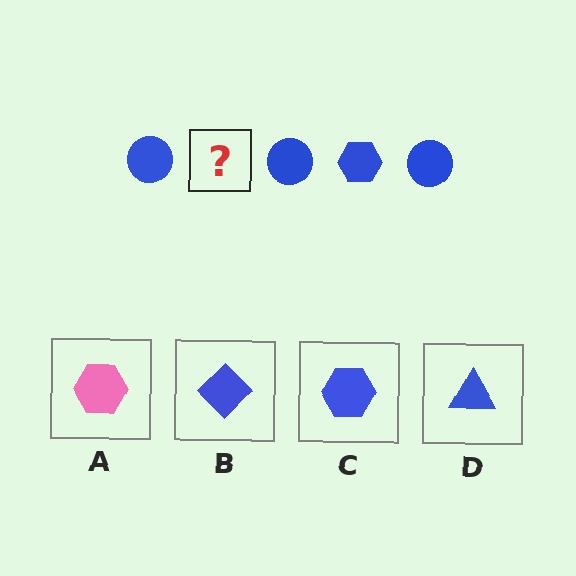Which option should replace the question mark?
Option C.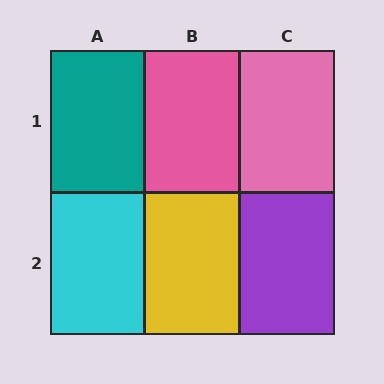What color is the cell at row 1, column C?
Pink.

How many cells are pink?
2 cells are pink.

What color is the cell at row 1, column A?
Teal.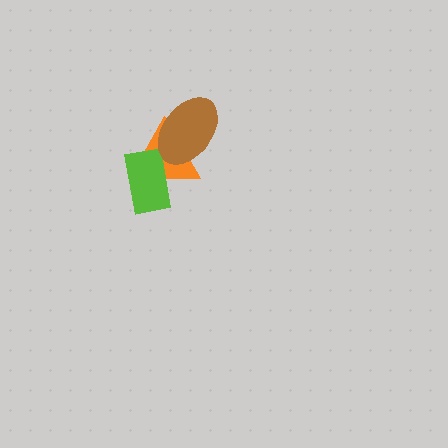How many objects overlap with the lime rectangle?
1 object overlaps with the lime rectangle.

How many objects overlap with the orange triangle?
2 objects overlap with the orange triangle.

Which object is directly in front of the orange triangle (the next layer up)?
The lime rectangle is directly in front of the orange triangle.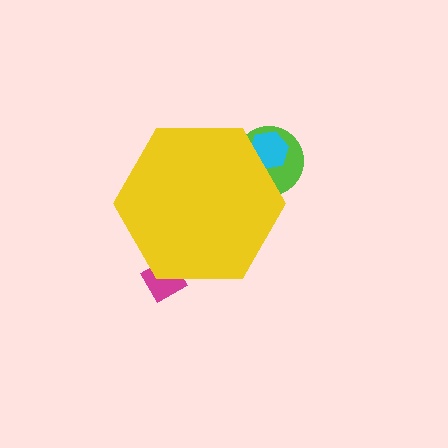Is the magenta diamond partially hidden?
Yes, the magenta diamond is partially hidden behind the yellow hexagon.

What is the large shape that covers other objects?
A yellow hexagon.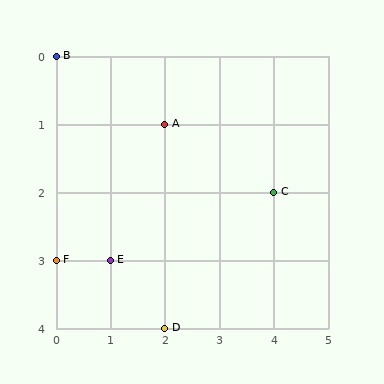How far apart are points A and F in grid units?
Points A and F are 2 columns and 2 rows apart (about 2.8 grid units diagonally).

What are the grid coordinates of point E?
Point E is at grid coordinates (1, 3).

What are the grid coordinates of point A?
Point A is at grid coordinates (2, 1).